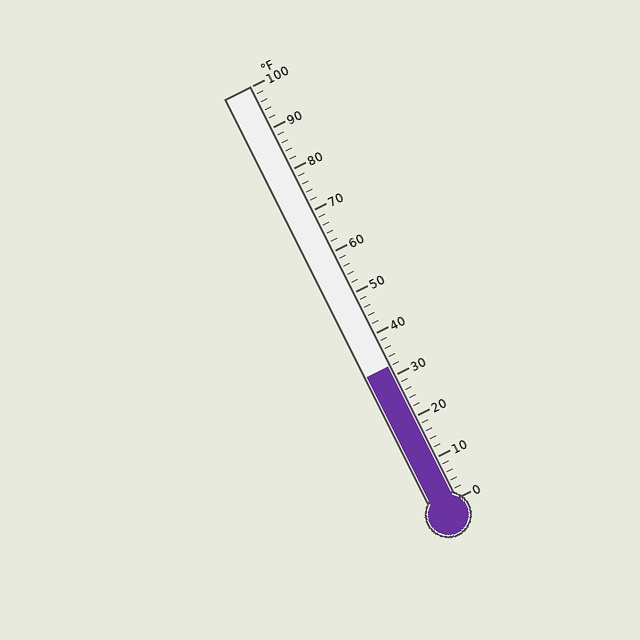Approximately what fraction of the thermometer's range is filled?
The thermometer is filled to approximately 30% of its range.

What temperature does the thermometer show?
The thermometer shows approximately 32°F.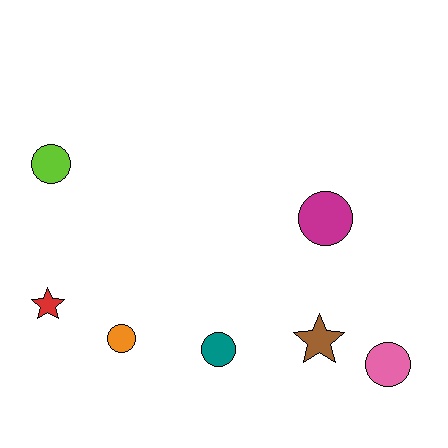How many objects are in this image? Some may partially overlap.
There are 7 objects.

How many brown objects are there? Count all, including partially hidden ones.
There is 1 brown object.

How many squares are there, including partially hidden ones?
There are no squares.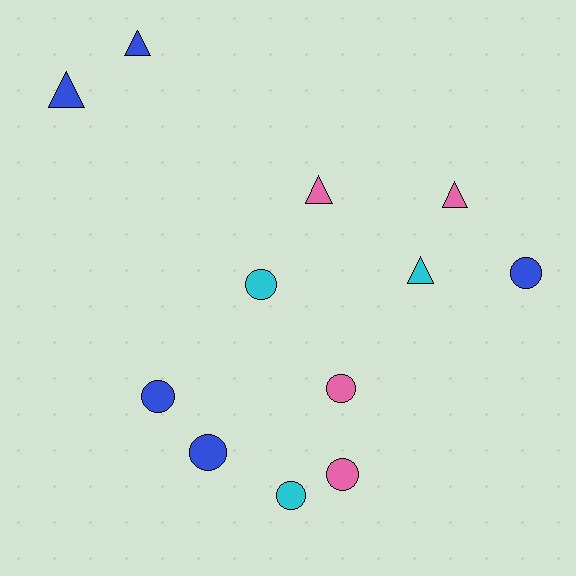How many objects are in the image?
There are 12 objects.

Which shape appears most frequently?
Circle, with 7 objects.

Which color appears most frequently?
Blue, with 5 objects.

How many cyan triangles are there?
There is 1 cyan triangle.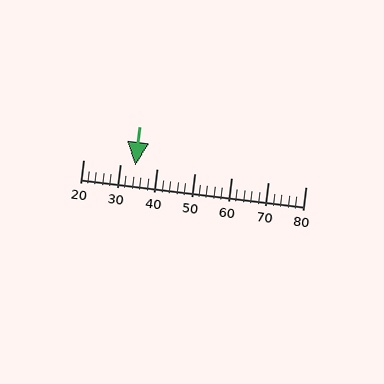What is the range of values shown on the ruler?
The ruler shows values from 20 to 80.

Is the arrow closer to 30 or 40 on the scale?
The arrow is closer to 30.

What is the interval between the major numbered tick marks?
The major tick marks are spaced 10 units apart.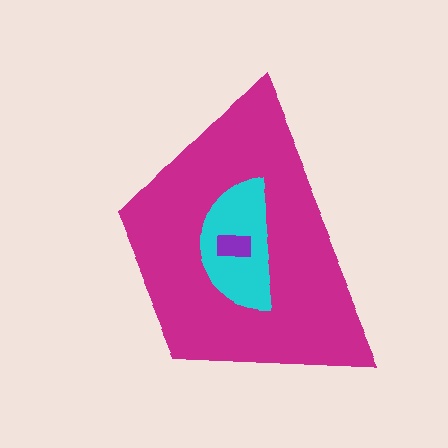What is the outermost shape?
The magenta trapezoid.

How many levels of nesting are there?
3.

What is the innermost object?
The purple rectangle.